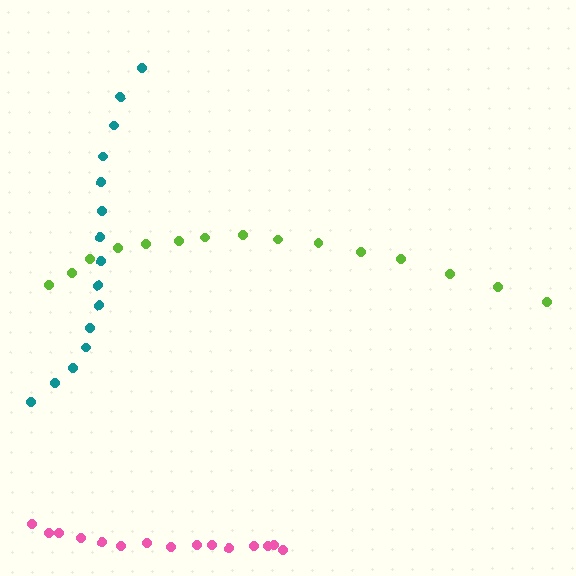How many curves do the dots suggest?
There are 3 distinct paths.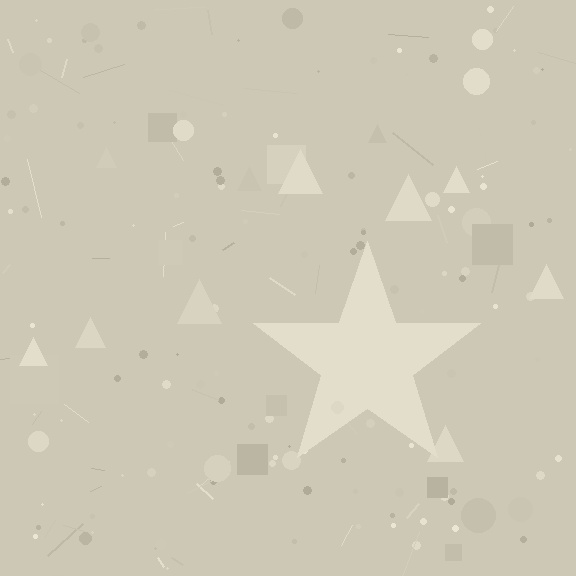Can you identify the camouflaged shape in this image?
The camouflaged shape is a star.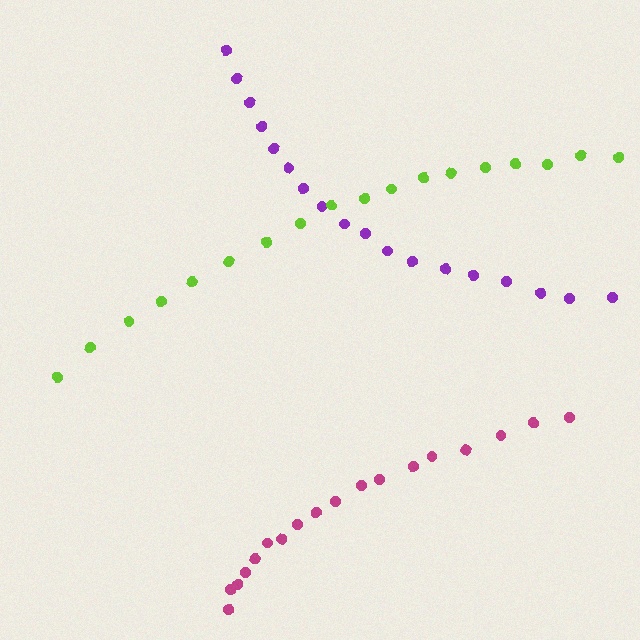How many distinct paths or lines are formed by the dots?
There are 3 distinct paths.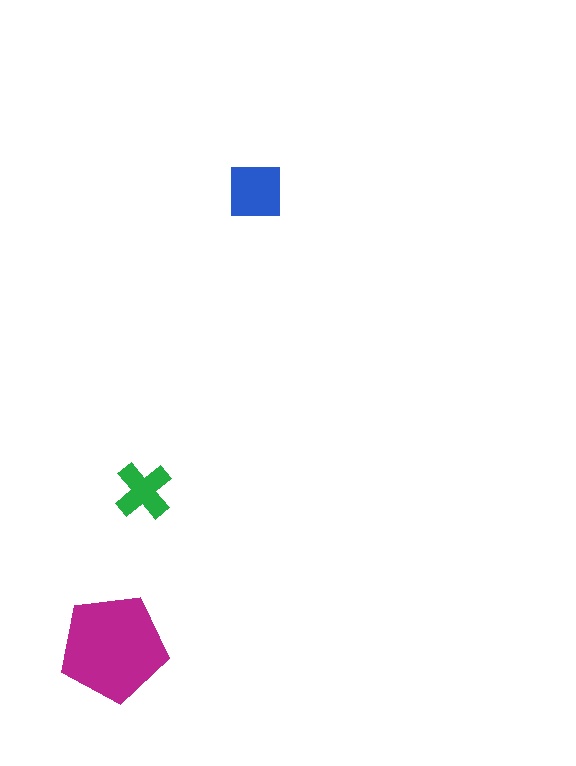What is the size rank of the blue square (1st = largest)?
2nd.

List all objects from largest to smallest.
The magenta pentagon, the blue square, the green cross.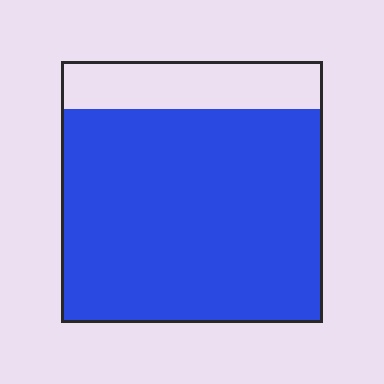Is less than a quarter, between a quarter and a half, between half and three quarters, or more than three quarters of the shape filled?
More than three quarters.